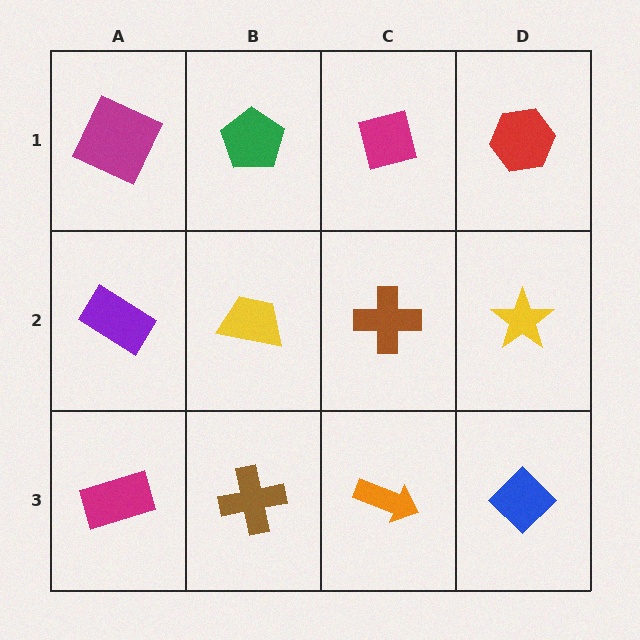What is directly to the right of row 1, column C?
A red hexagon.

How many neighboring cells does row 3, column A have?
2.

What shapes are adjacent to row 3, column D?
A yellow star (row 2, column D), an orange arrow (row 3, column C).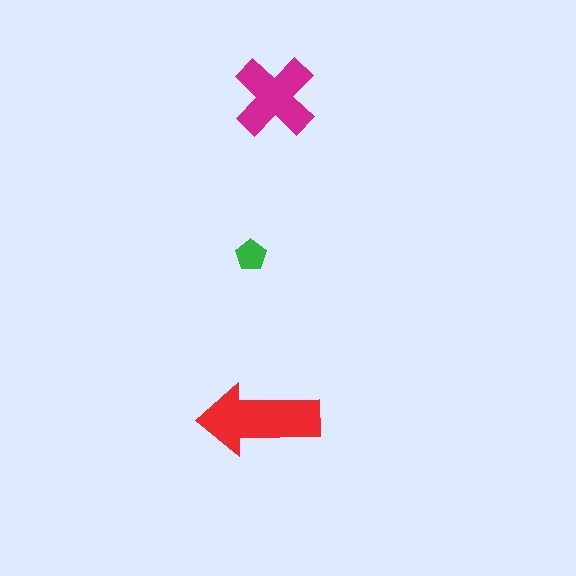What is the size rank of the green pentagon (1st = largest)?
3rd.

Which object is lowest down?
The red arrow is bottommost.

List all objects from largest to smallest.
The red arrow, the magenta cross, the green pentagon.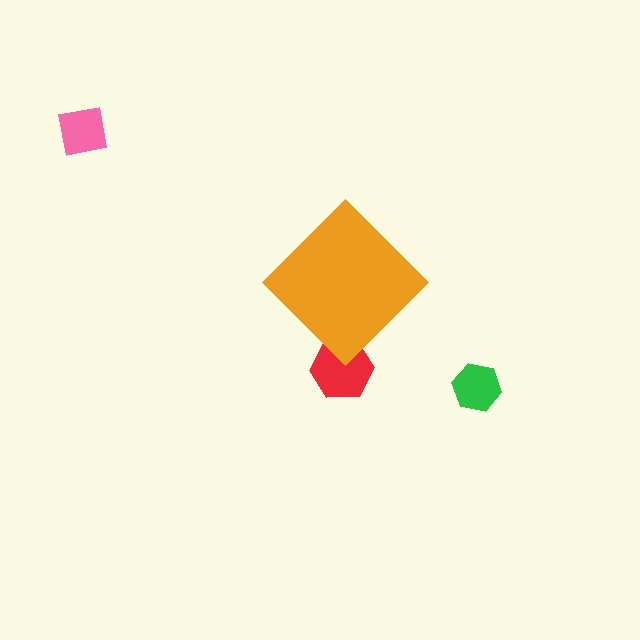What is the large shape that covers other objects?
An orange diamond.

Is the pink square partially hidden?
No, the pink square is fully visible.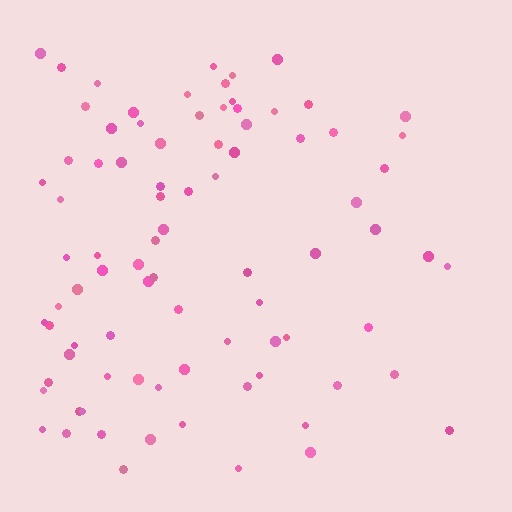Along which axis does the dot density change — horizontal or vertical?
Horizontal.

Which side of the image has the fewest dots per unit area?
The right.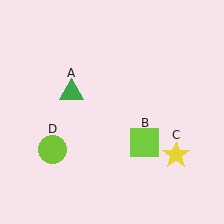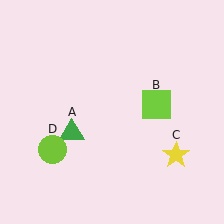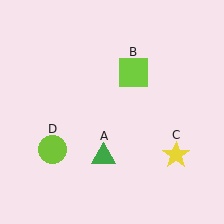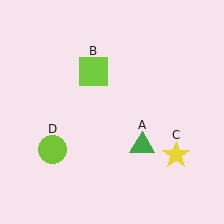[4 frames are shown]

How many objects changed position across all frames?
2 objects changed position: green triangle (object A), lime square (object B).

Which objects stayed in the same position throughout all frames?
Yellow star (object C) and lime circle (object D) remained stationary.